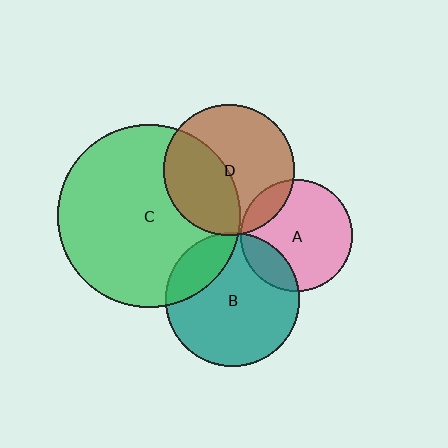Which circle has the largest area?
Circle C (green).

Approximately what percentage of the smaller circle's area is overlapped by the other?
Approximately 20%.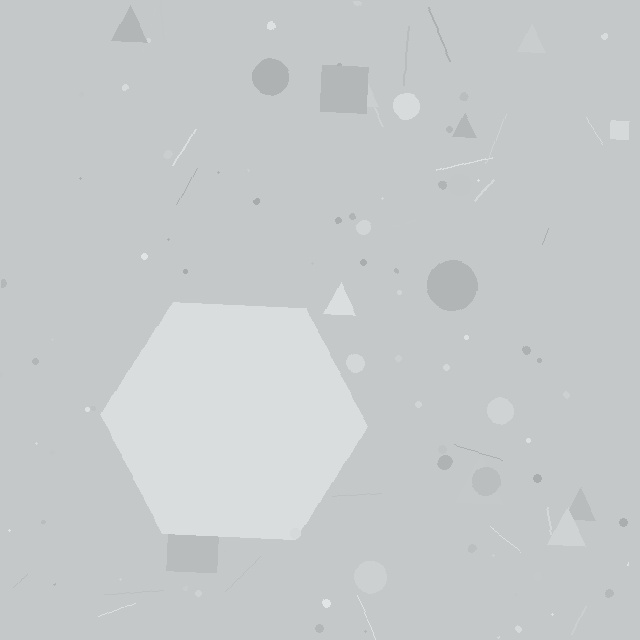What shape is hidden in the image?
A hexagon is hidden in the image.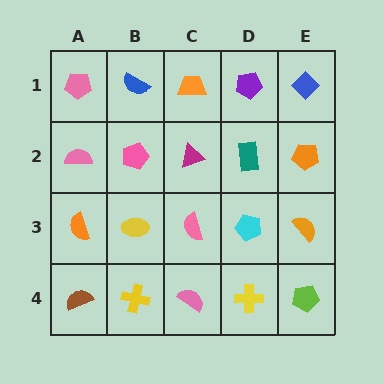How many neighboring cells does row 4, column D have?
3.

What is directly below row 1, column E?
An orange pentagon.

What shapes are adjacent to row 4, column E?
An orange semicircle (row 3, column E), a yellow cross (row 4, column D).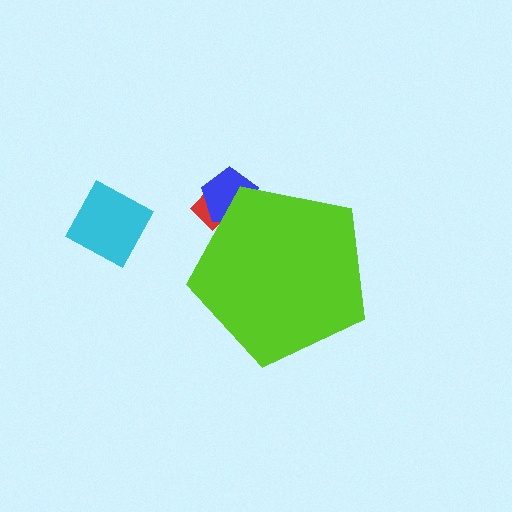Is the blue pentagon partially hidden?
Yes, the blue pentagon is partially hidden behind the lime pentagon.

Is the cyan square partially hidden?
No, the cyan square is fully visible.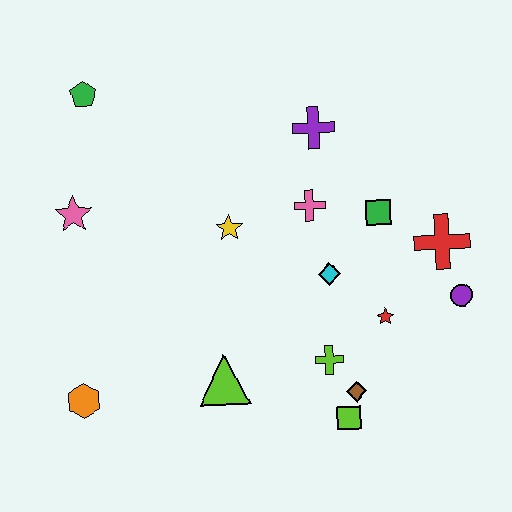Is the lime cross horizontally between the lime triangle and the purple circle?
Yes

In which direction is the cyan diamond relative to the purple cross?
The cyan diamond is below the purple cross.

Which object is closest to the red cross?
The purple circle is closest to the red cross.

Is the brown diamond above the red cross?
No